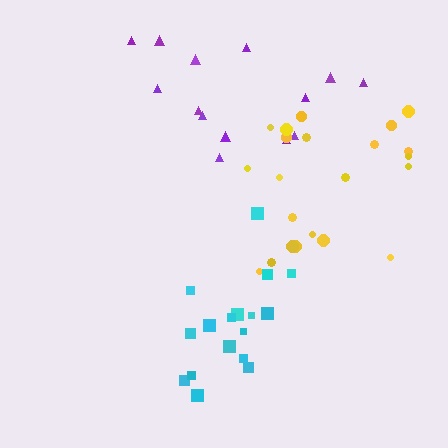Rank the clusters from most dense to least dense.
cyan, yellow, purple.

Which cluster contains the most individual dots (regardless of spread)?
Yellow (22).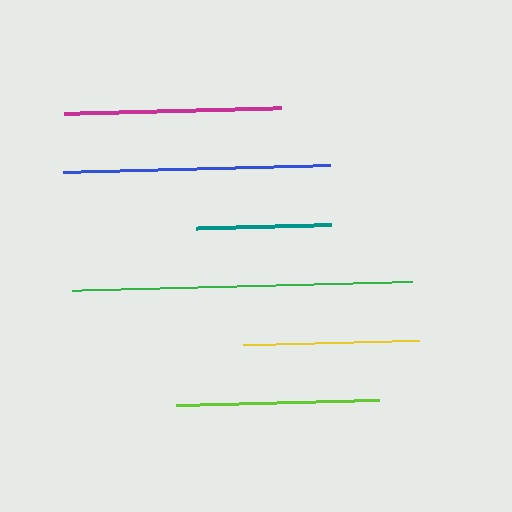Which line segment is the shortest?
The teal line is the shortest at approximately 134 pixels.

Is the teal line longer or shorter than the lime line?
The lime line is longer than the teal line.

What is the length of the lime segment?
The lime segment is approximately 203 pixels long.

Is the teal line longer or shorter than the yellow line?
The yellow line is longer than the teal line.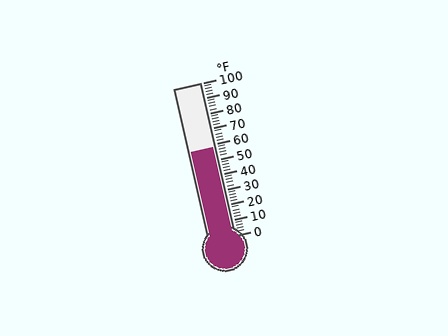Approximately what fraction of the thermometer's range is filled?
The thermometer is filled to approximately 60% of its range.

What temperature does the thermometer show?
The thermometer shows approximately 58°F.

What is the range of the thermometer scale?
The thermometer scale ranges from 0°F to 100°F.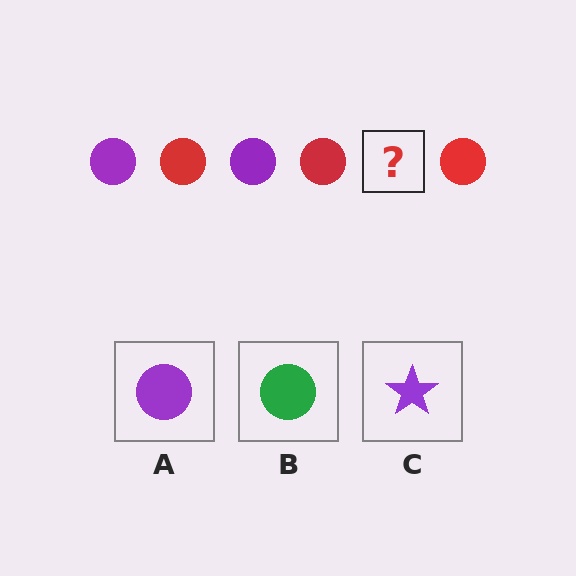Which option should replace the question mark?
Option A.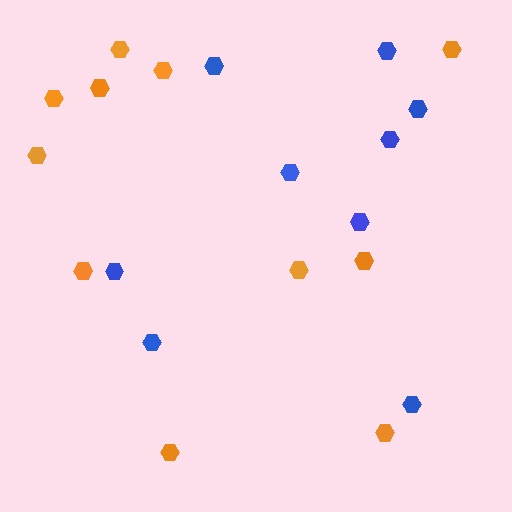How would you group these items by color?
There are 2 groups: one group of orange hexagons (11) and one group of blue hexagons (9).